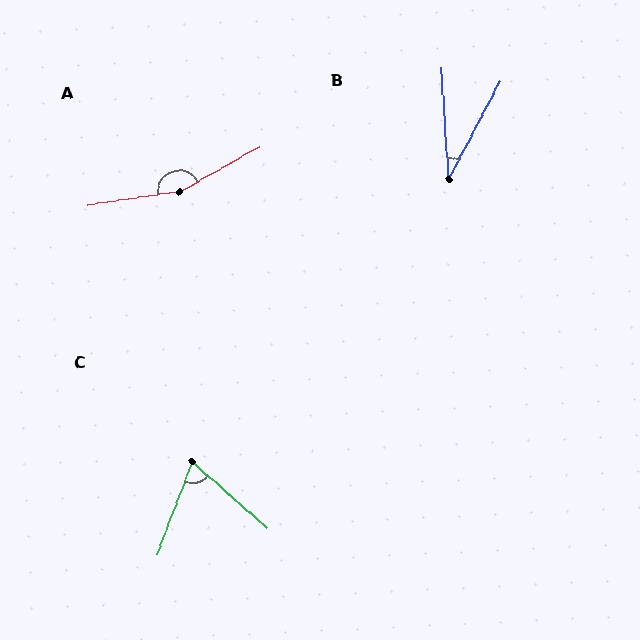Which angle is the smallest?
B, at approximately 32 degrees.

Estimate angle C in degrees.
Approximately 69 degrees.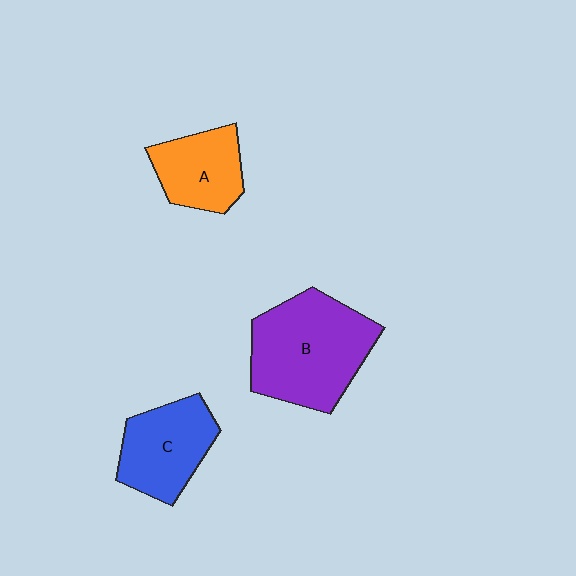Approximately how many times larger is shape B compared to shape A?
Approximately 1.8 times.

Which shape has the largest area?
Shape B (purple).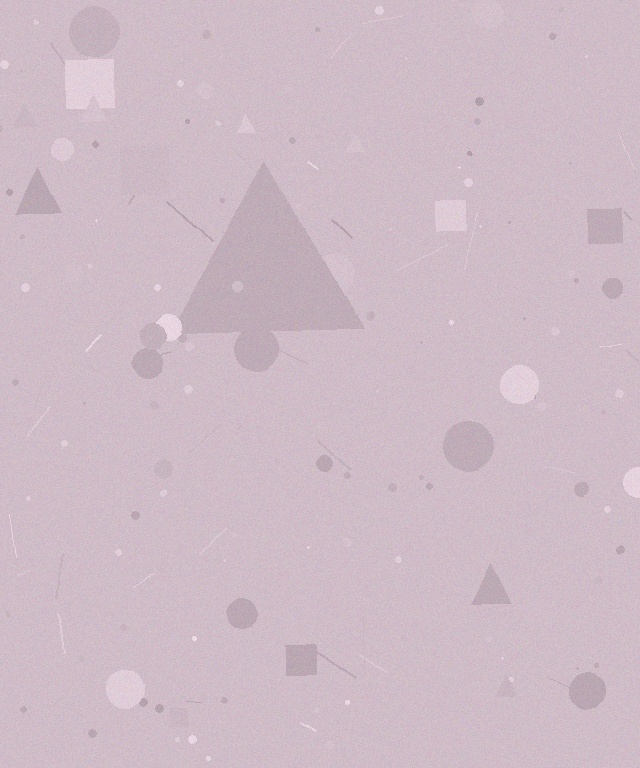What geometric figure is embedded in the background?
A triangle is embedded in the background.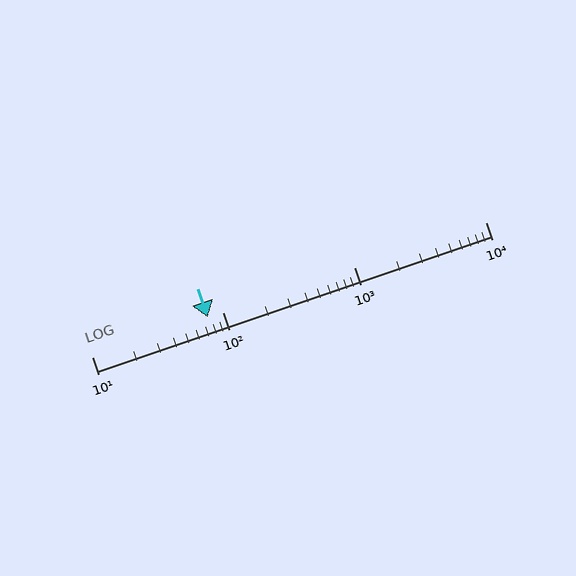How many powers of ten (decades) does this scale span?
The scale spans 3 decades, from 10 to 10000.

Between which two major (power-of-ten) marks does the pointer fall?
The pointer is between 10 and 100.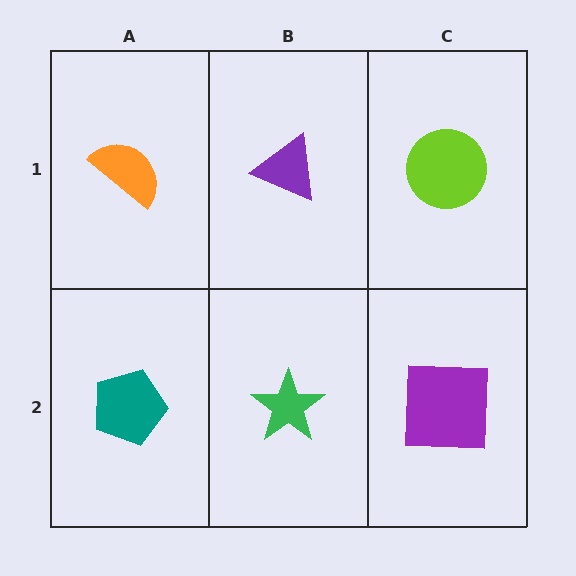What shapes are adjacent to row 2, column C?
A lime circle (row 1, column C), a green star (row 2, column B).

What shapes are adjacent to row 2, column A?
An orange semicircle (row 1, column A), a green star (row 2, column B).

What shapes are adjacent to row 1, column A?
A teal pentagon (row 2, column A), a purple triangle (row 1, column B).